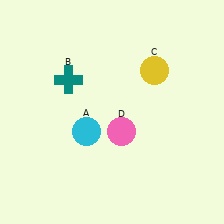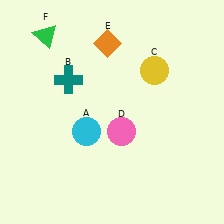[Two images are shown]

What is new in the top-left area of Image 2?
A green triangle (F) was added in the top-left area of Image 2.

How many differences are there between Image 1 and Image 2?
There are 2 differences between the two images.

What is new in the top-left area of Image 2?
An orange diamond (E) was added in the top-left area of Image 2.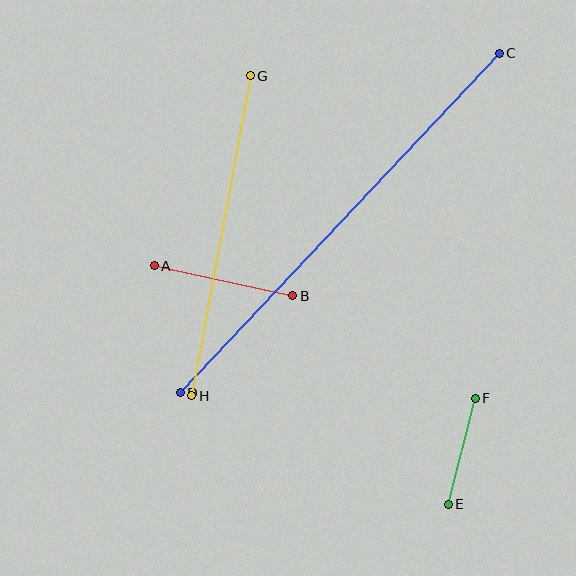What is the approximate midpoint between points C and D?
The midpoint is at approximately (340, 223) pixels.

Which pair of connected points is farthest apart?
Points C and D are farthest apart.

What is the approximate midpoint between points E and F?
The midpoint is at approximately (462, 451) pixels.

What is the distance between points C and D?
The distance is approximately 466 pixels.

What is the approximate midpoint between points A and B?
The midpoint is at approximately (224, 281) pixels.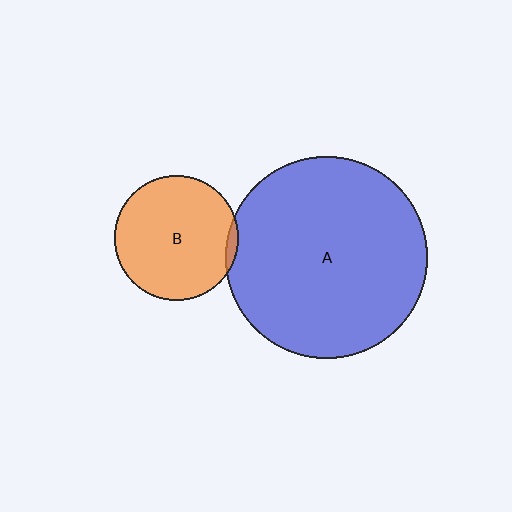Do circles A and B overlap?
Yes.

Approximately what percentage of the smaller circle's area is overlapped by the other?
Approximately 5%.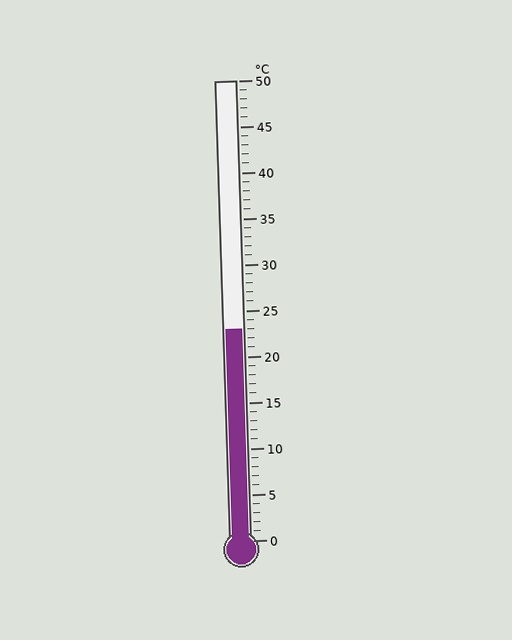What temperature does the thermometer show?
The thermometer shows approximately 23°C.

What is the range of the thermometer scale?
The thermometer scale ranges from 0°C to 50°C.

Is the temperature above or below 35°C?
The temperature is below 35°C.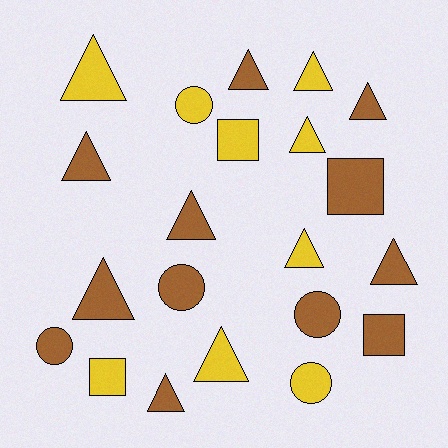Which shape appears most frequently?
Triangle, with 12 objects.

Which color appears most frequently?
Brown, with 12 objects.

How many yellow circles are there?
There are 2 yellow circles.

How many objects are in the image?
There are 21 objects.